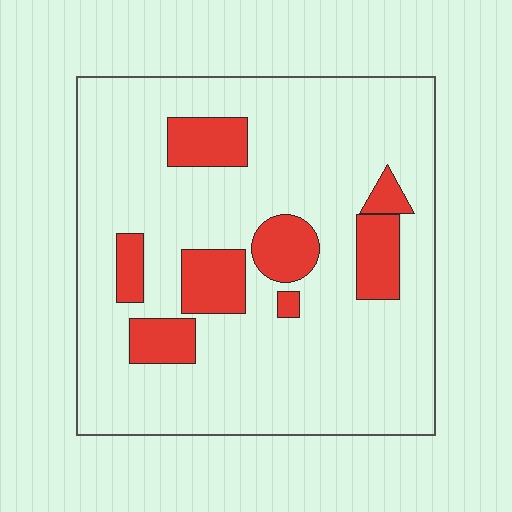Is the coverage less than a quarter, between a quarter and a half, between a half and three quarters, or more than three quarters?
Less than a quarter.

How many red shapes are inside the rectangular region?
8.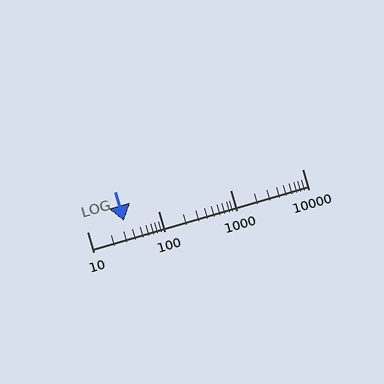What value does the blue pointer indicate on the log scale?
The pointer indicates approximately 33.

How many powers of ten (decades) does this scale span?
The scale spans 3 decades, from 10 to 10000.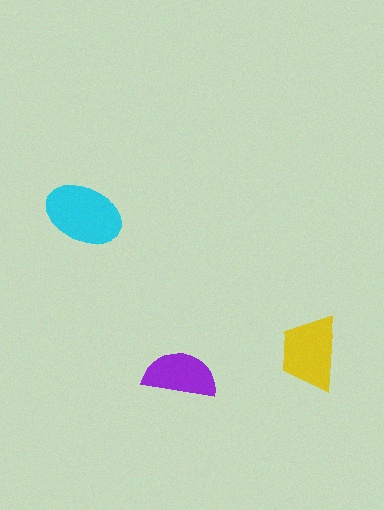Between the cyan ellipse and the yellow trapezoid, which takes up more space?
The cyan ellipse.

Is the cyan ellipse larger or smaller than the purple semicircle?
Larger.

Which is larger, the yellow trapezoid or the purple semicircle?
The yellow trapezoid.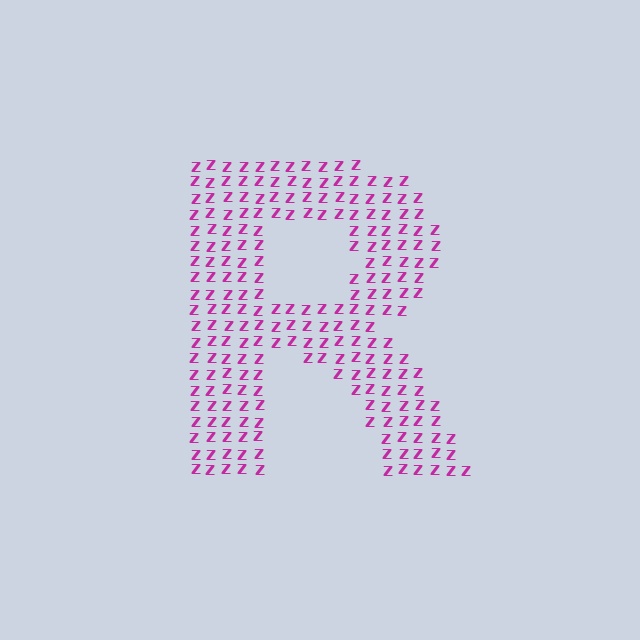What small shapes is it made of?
It is made of small letter Z's.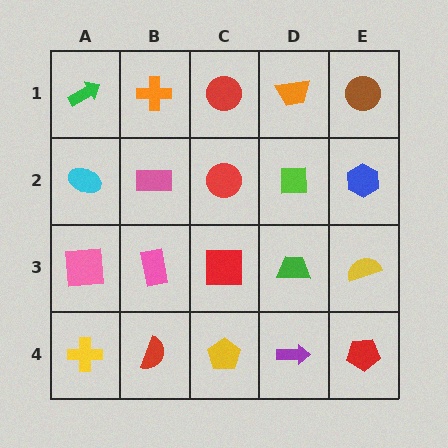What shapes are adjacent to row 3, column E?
A blue hexagon (row 2, column E), a red pentagon (row 4, column E), a green trapezoid (row 3, column D).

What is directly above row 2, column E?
A brown circle.